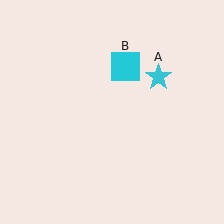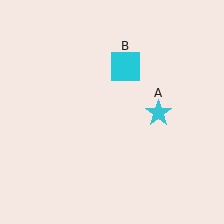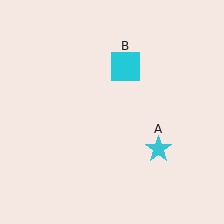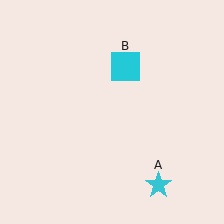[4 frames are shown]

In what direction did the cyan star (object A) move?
The cyan star (object A) moved down.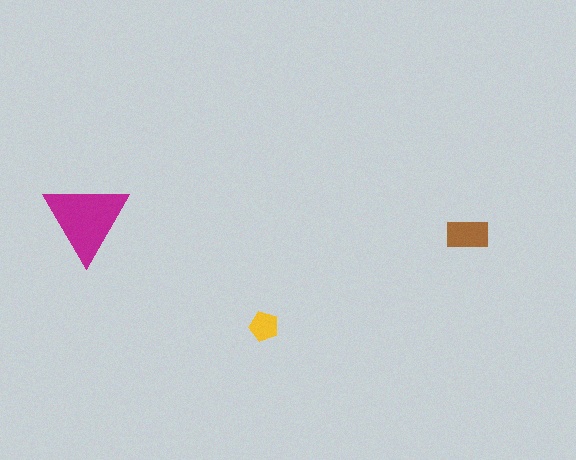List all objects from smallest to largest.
The yellow pentagon, the brown rectangle, the magenta triangle.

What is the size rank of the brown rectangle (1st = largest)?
2nd.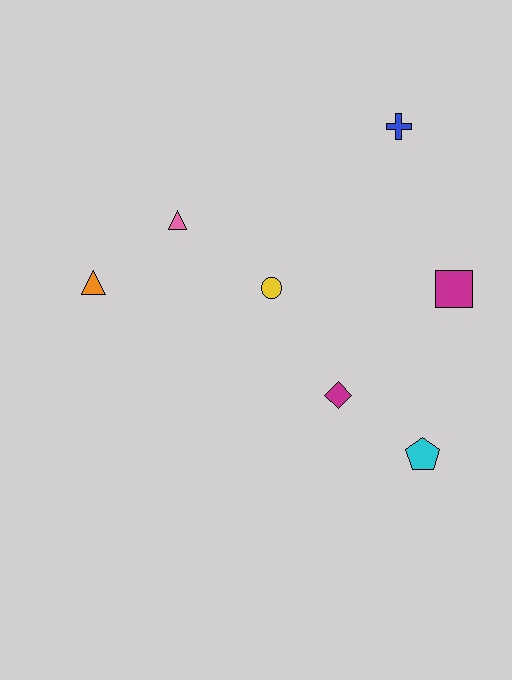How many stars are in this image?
There are no stars.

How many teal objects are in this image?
There are no teal objects.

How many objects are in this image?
There are 7 objects.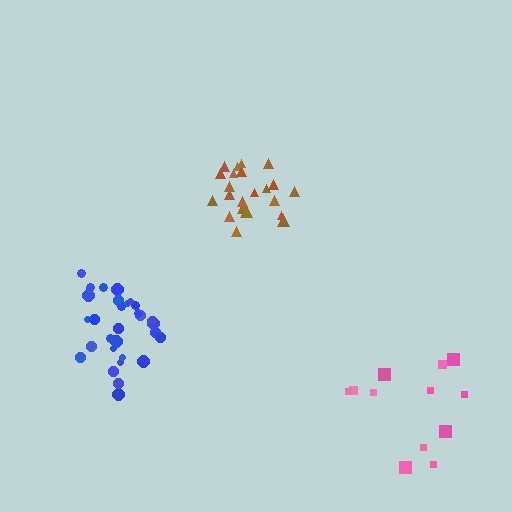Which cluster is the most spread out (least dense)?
Pink.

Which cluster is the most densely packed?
Blue.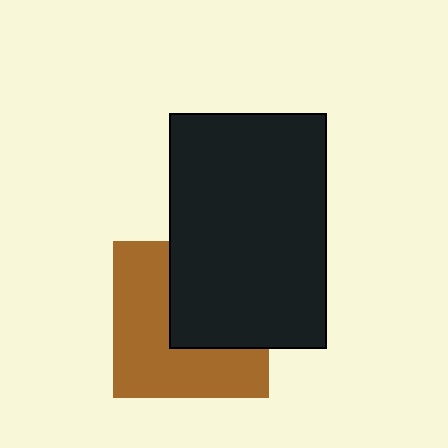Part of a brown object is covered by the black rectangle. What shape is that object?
It is a square.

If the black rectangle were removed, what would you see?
You would see the complete brown square.